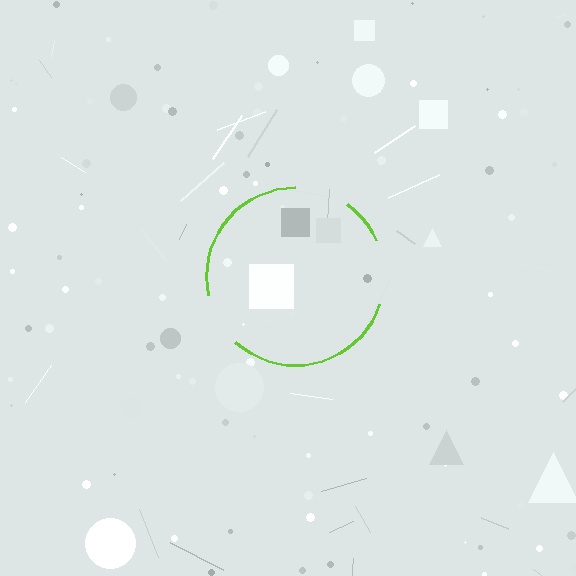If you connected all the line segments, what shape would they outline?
They would outline a circle.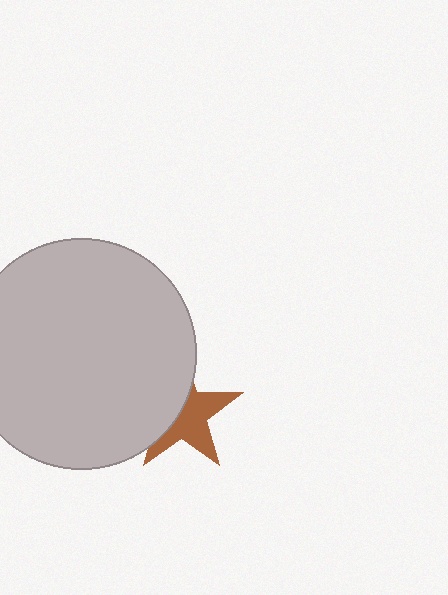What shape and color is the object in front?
The object in front is a light gray circle.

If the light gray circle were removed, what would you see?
You would see the complete brown star.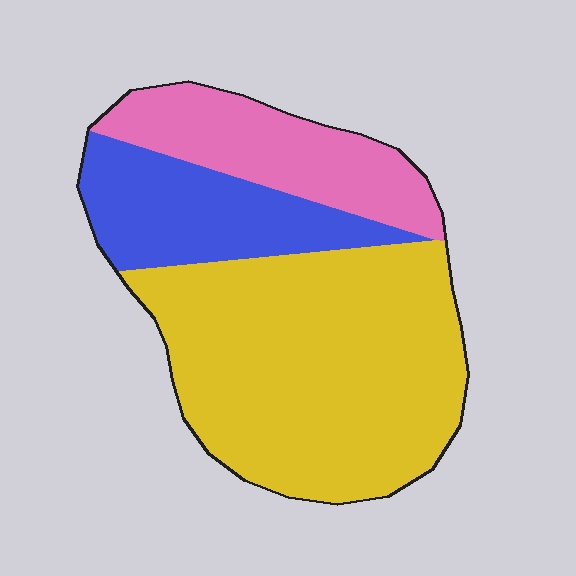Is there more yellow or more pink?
Yellow.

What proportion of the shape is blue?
Blue covers about 20% of the shape.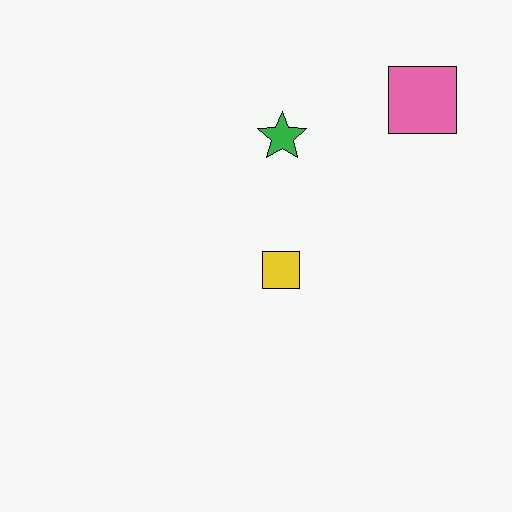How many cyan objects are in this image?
There are no cyan objects.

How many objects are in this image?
There are 3 objects.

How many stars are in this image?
There is 1 star.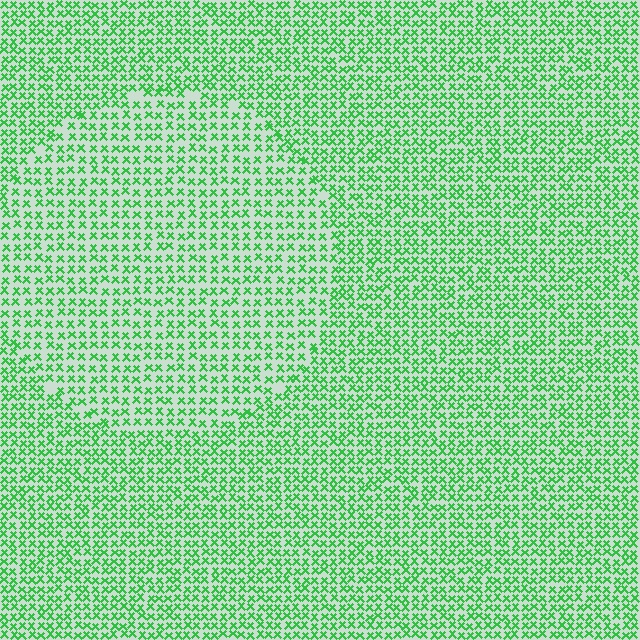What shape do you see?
I see a circle.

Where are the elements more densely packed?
The elements are more densely packed outside the circle boundary.